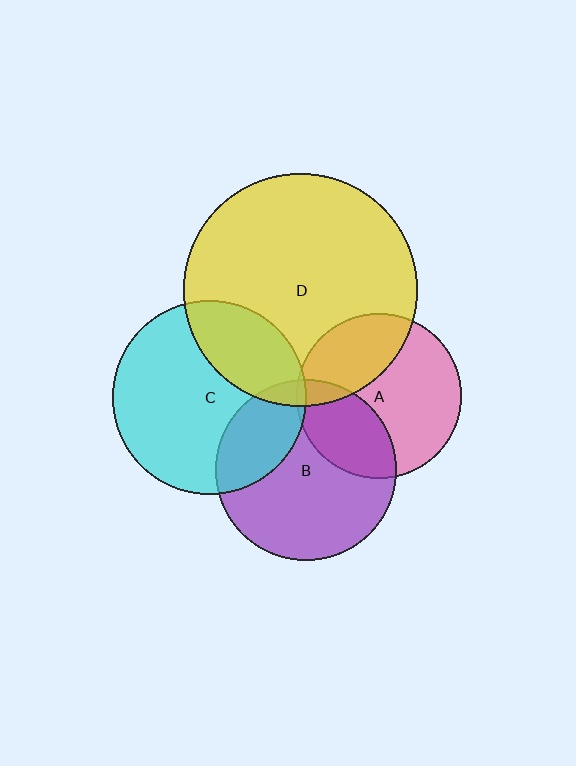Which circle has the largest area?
Circle D (yellow).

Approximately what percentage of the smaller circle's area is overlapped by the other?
Approximately 30%.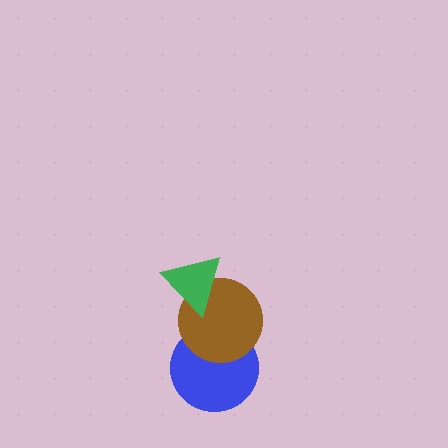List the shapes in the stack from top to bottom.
From top to bottom: the green triangle, the brown circle, the blue circle.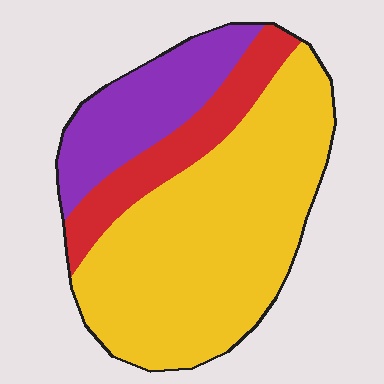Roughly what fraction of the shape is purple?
Purple takes up less than a quarter of the shape.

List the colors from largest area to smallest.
From largest to smallest: yellow, purple, red.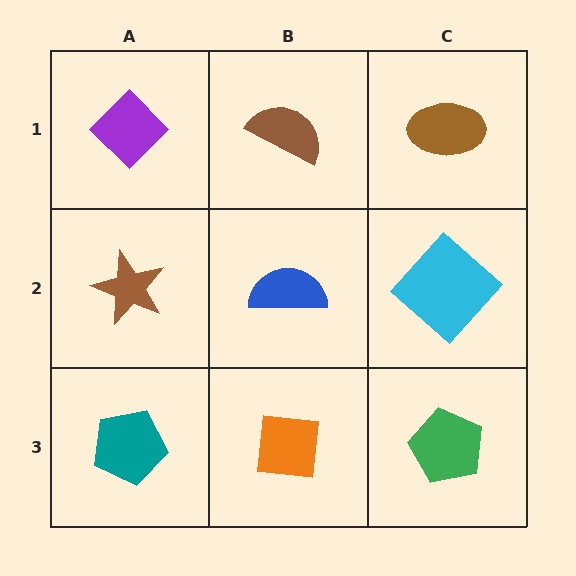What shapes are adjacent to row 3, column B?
A blue semicircle (row 2, column B), a teal pentagon (row 3, column A), a green pentagon (row 3, column C).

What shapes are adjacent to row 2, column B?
A brown semicircle (row 1, column B), an orange square (row 3, column B), a brown star (row 2, column A), a cyan diamond (row 2, column C).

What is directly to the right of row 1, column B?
A brown ellipse.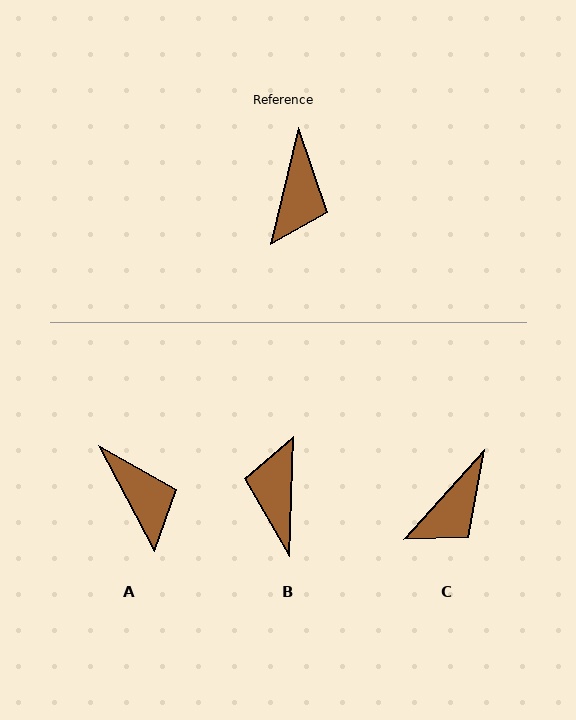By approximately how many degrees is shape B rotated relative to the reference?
Approximately 169 degrees clockwise.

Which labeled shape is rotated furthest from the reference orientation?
B, about 169 degrees away.